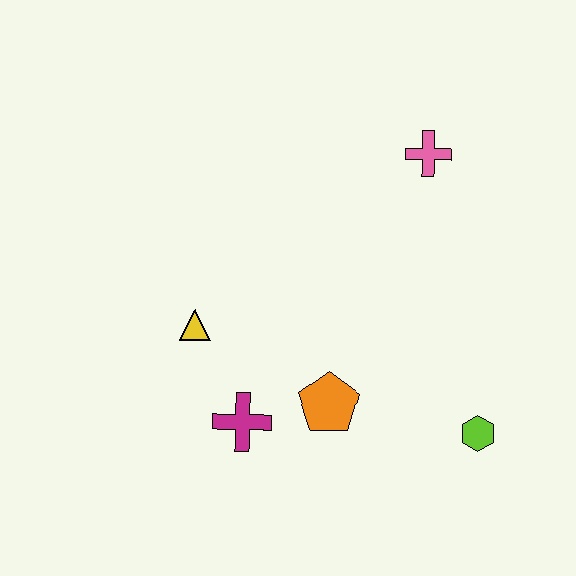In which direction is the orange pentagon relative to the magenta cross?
The orange pentagon is to the right of the magenta cross.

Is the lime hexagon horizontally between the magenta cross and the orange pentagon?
No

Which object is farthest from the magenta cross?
The pink cross is farthest from the magenta cross.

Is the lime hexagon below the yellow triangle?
Yes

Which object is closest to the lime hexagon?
The orange pentagon is closest to the lime hexagon.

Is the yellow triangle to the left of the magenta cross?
Yes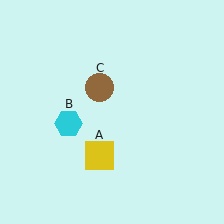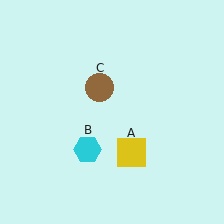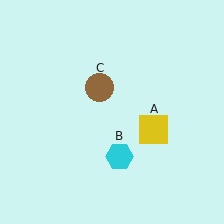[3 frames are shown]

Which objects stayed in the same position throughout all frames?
Brown circle (object C) remained stationary.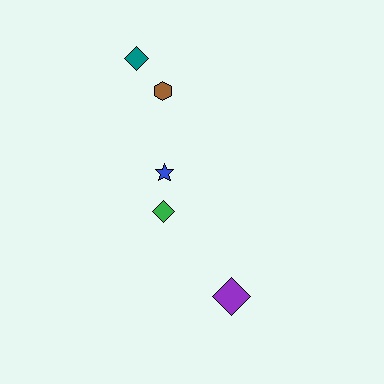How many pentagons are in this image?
There are no pentagons.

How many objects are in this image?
There are 5 objects.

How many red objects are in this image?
There are no red objects.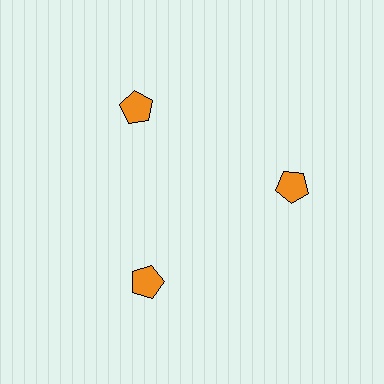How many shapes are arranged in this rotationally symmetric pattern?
There are 3 shapes, arranged in 3 groups of 1.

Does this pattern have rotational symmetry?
Yes, this pattern has 3-fold rotational symmetry. It looks the same after rotating 120 degrees around the center.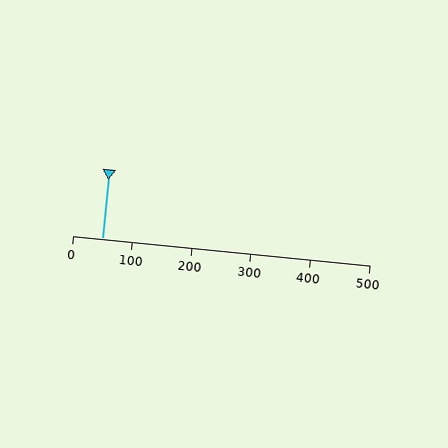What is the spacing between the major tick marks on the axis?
The major ticks are spaced 100 apart.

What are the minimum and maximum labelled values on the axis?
The axis runs from 0 to 500.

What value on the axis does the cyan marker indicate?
The marker indicates approximately 50.